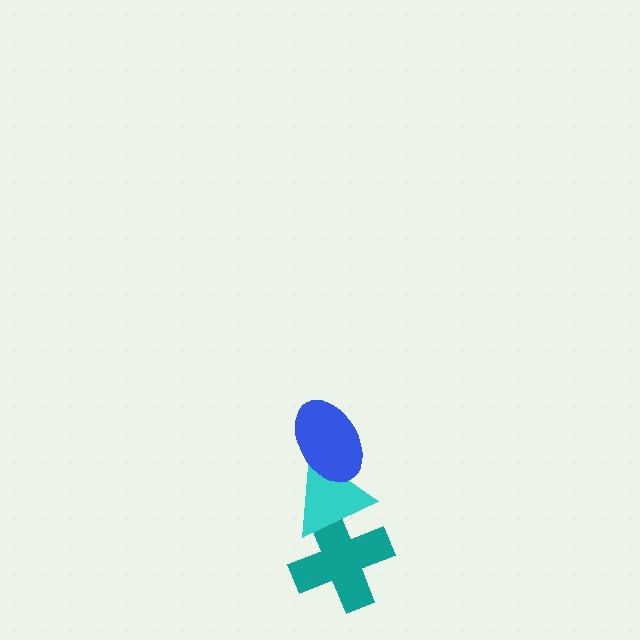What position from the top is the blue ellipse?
The blue ellipse is 1st from the top.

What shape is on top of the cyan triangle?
The blue ellipse is on top of the cyan triangle.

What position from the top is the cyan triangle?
The cyan triangle is 2nd from the top.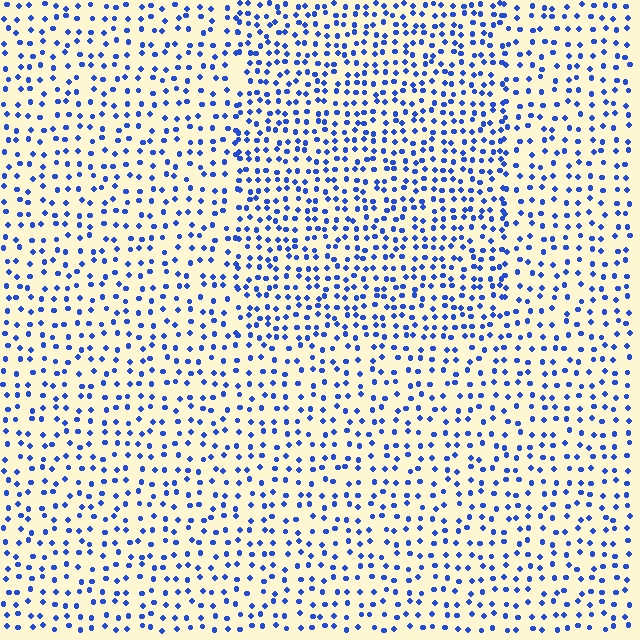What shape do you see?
I see a rectangle.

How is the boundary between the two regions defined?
The boundary is defined by a change in element density (approximately 1.6x ratio). All elements are the same color, size, and shape.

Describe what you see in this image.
The image contains small blue elements arranged at two different densities. A rectangle-shaped region is visible where the elements are more densely packed than the surrounding area.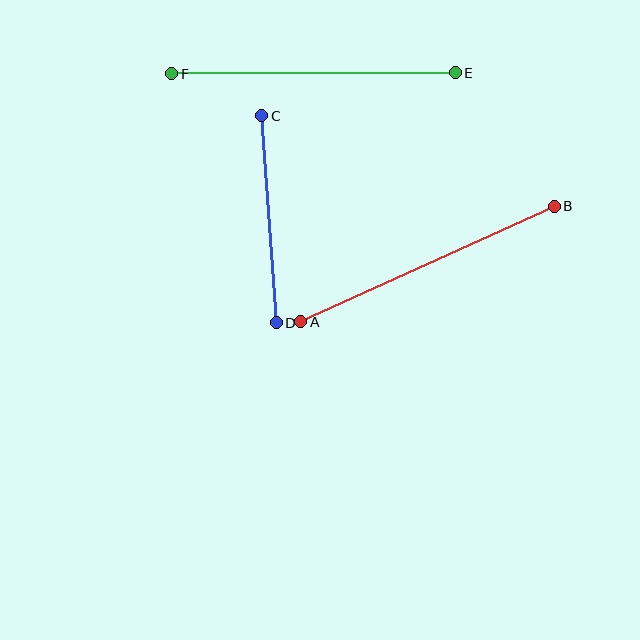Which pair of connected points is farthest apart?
Points E and F are farthest apart.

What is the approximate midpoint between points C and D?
The midpoint is at approximately (269, 219) pixels.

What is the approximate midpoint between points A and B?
The midpoint is at approximately (427, 264) pixels.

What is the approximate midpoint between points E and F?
The midpoint is at approximately (313, 73) pixels.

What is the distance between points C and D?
The distance is approximately 208 pixels.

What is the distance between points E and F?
The distance is approximately 283 pixels.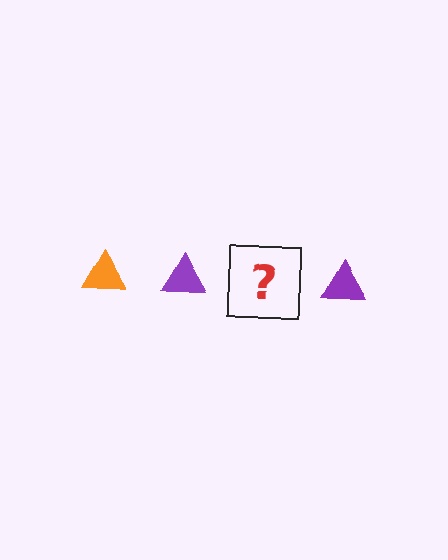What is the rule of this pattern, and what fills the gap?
The rule is that the pattern cycles through orange, purple triangles. The gap should be filled with an orange triangle.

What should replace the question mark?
The question mark should be replaced with an orange triangle.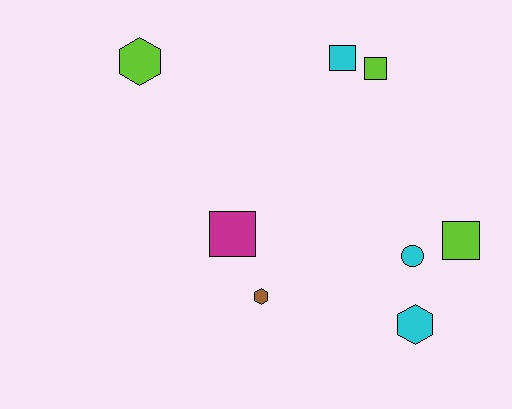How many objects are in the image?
There are 8 objects.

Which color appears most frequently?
Lime, with 3 objects.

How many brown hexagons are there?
There is 1 brown hexagon.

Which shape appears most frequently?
Square, with 4 objects.